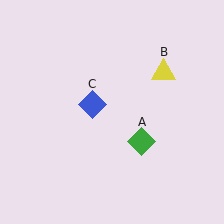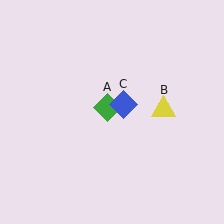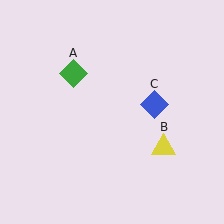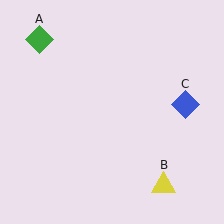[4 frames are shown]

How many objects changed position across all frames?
3 objects changed position: green diamond (object A), yellow triangle (object B), blue diamond (object C).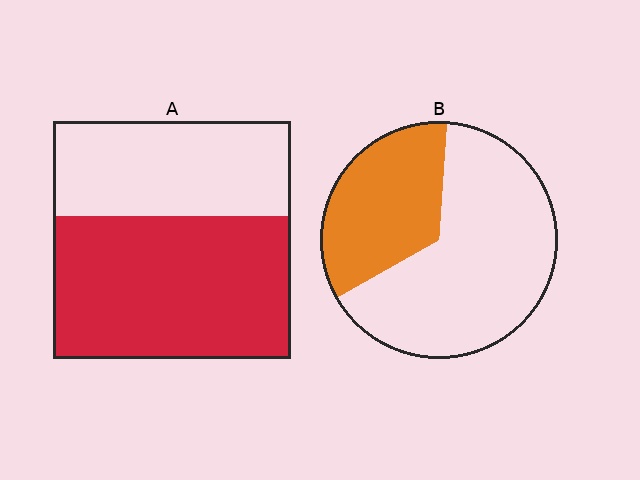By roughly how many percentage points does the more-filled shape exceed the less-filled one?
By roughly 25 percentage points (A over B).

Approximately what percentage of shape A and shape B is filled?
A is approximately 60% and B is approximately 35%.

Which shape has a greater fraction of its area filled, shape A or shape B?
Shape A.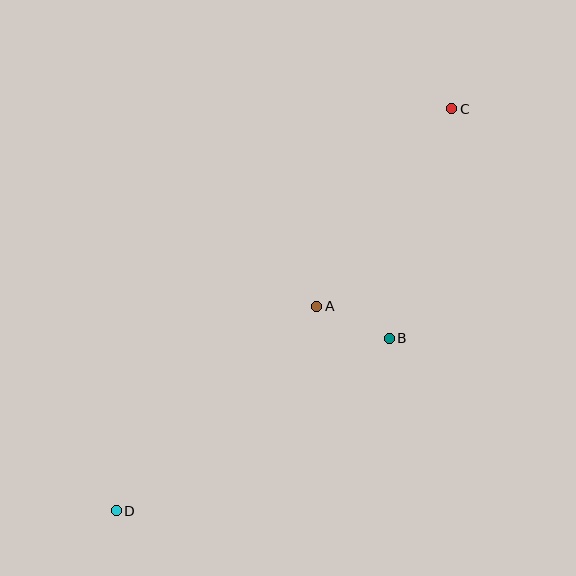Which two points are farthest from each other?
Points C and D are farthest from each other.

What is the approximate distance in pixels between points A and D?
The distance between A and D is approximately 286 pixels.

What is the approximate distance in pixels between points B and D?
The distance between B and D is approximately 323 pixels.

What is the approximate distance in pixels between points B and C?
The distance between B and C is approximately 238 pixels.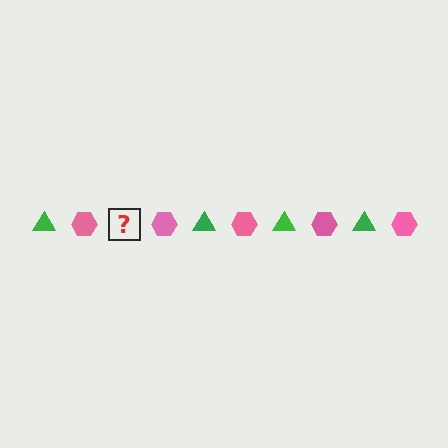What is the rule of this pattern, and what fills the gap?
The rule is that the pattern alternates between green triangle and pink hexagon. The gap should be filled with a green triangle.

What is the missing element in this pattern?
The missing element is a green triangle.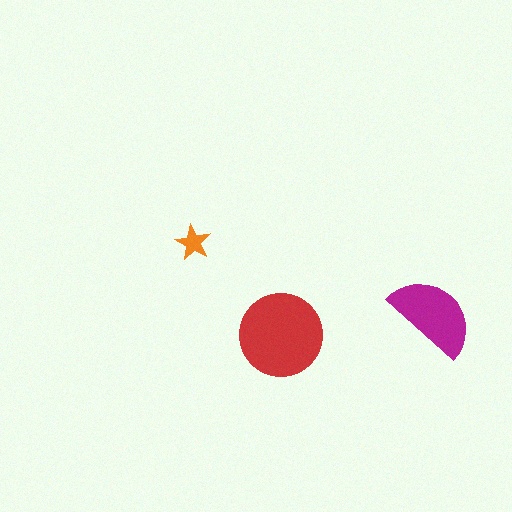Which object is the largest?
The red circle.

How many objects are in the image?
There are 3 objects in the image.